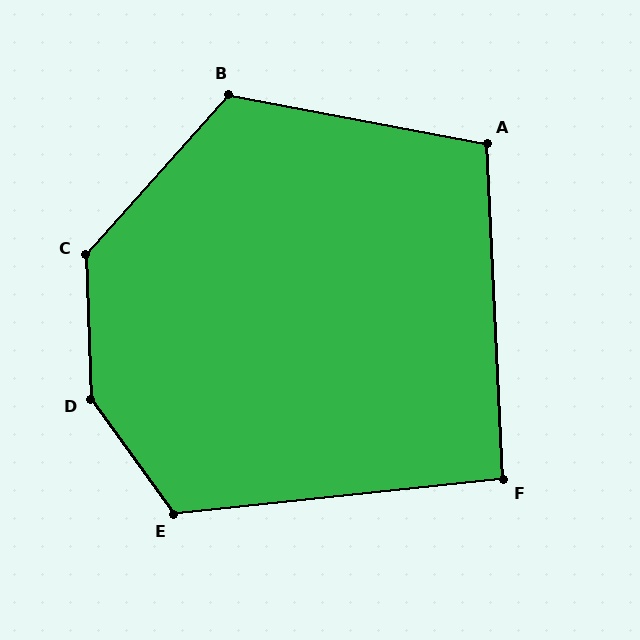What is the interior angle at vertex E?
Approximately 120 degrees (obtuse).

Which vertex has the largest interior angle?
D, at approximately 146 degrees.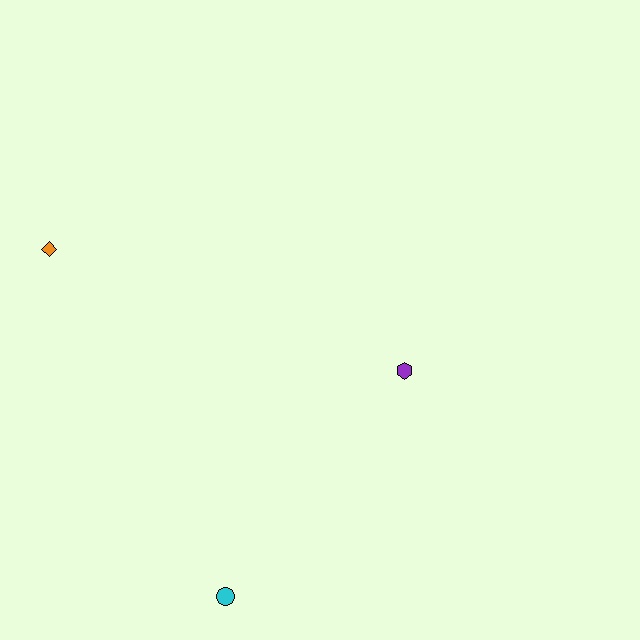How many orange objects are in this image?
There is 1 orange object.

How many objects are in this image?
There are 3 objects.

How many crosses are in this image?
There are no crosses.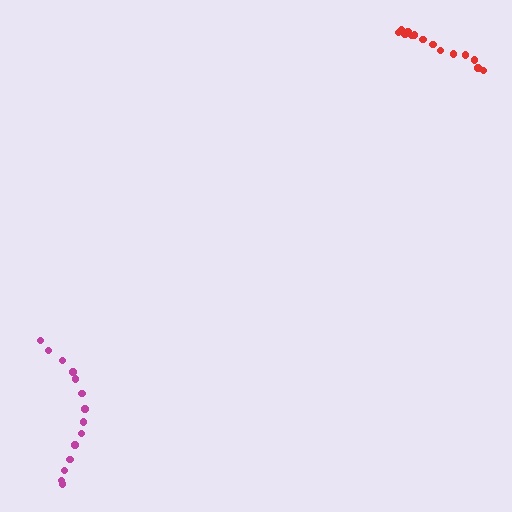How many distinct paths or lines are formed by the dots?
There are 2 distinct paths.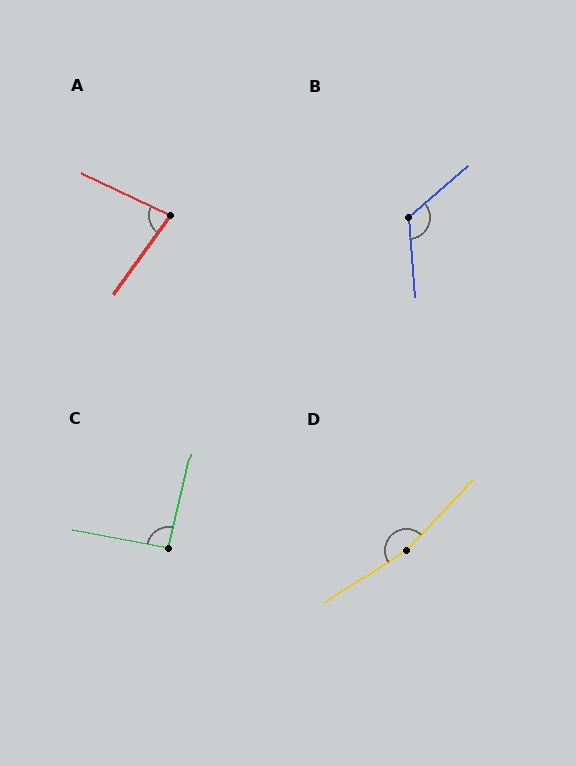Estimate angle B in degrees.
Approximately 126 degrees.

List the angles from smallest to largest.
A (80°), C (92°), B (126°), D (167°).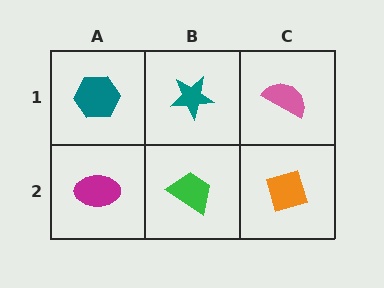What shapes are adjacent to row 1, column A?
A magenta ellipse (row 2, column A), a teal star (row 1, column B).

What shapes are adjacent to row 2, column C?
A pink semicircle (row 1, column C), a green trapezoid (row 2, column B).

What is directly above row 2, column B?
A teal star.